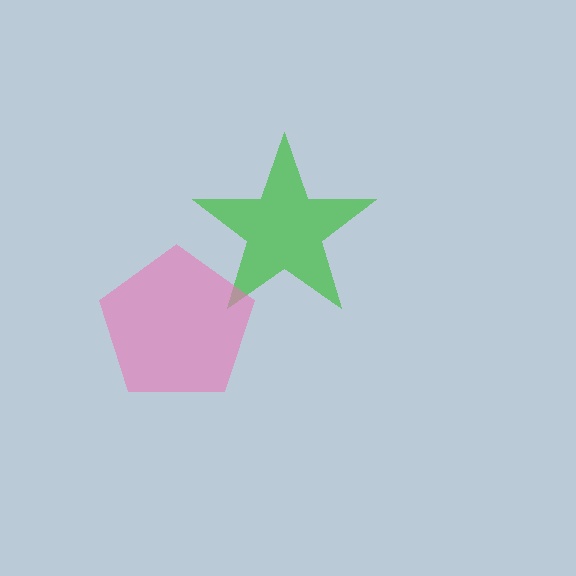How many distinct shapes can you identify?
There are 2 distinct shapes: a green star, a pink pentagon.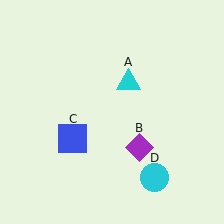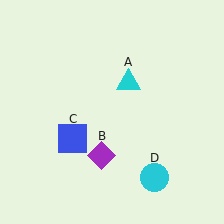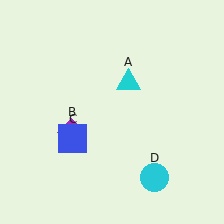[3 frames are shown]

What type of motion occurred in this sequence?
The purple diamond (object B) rotated clockwise around the center of the scene.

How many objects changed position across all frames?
1 object changed position: purple diamond (object B).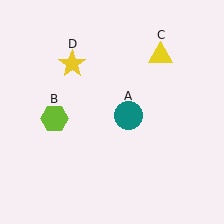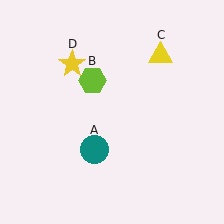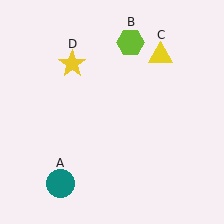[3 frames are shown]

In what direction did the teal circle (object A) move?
The teal circle (object A) moved down and to the left.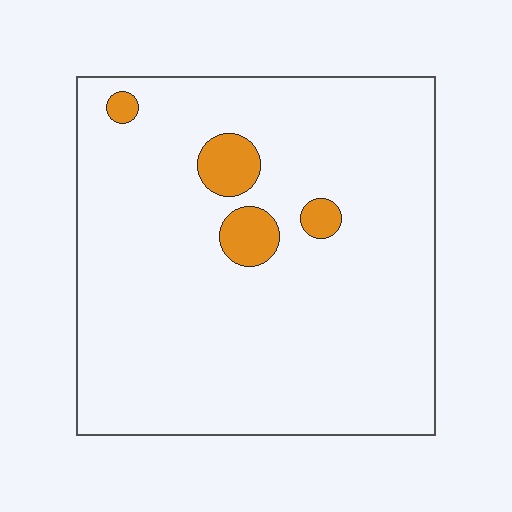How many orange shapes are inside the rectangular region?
4.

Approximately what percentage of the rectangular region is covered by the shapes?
Approximately 5%.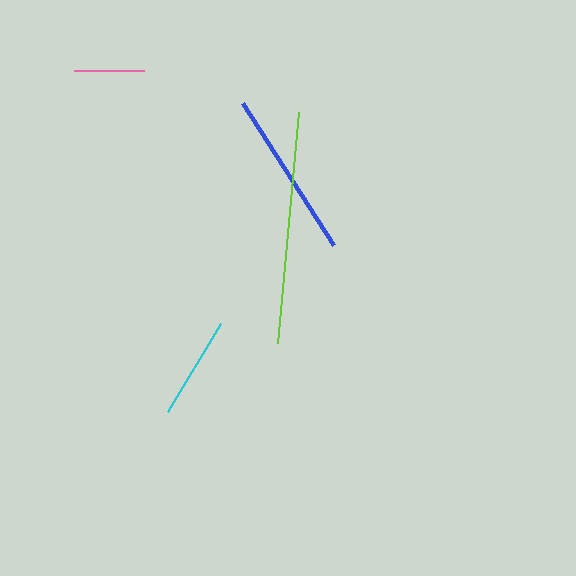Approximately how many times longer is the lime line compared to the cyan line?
The lime line is approximately 2.2 times the length of the cyan line.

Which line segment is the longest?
The lime line is the longest at approximately 232 pixels.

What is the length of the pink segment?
The pink segment is approximately 70 pixels long.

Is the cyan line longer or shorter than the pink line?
The cyan line is longer than the pink line.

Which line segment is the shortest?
The pink line is the shortest at approximately 70 pixels.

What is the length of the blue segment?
The blue segment is approximately 169 pixels long.